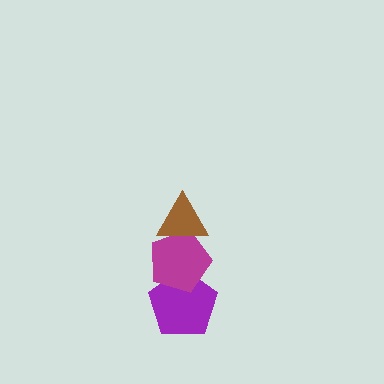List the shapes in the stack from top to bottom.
From top to bottom: the brown triangle, the magenta pentagon, the purple pentagon.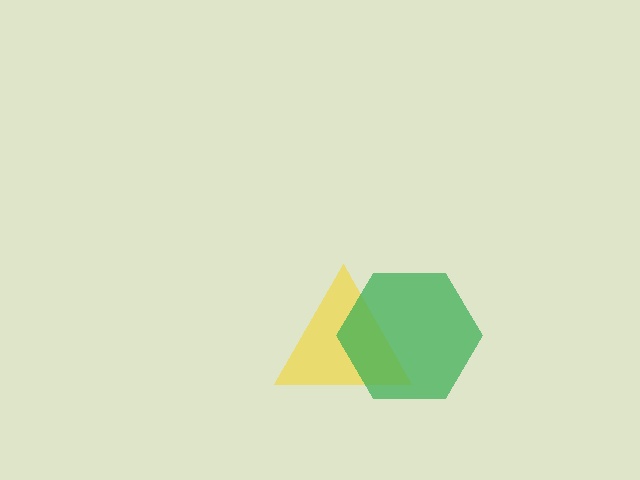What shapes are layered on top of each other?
The layered shapes are: a yellow triangle, a green hexagon.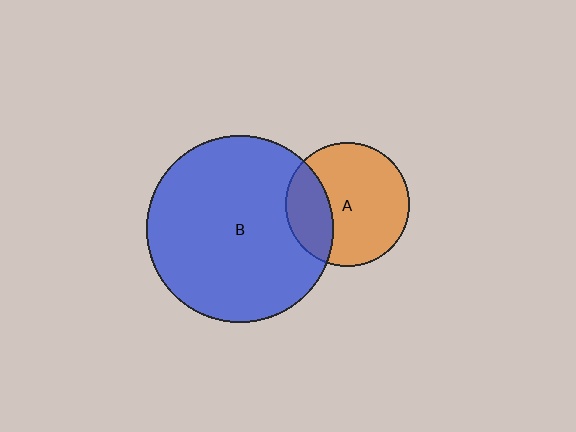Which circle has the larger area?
Circle B (blue).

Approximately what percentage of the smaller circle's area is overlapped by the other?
Approximately 30%.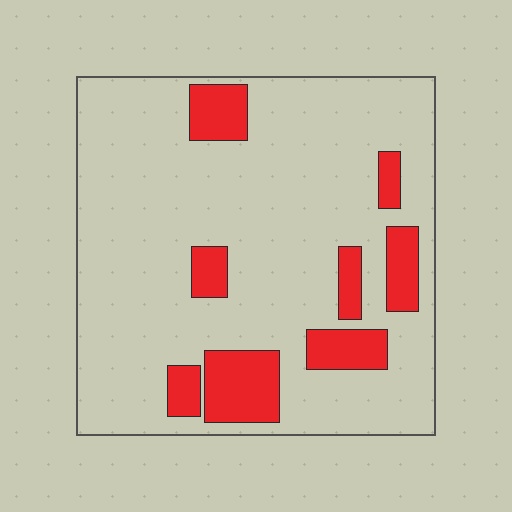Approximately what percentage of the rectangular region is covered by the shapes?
Approximately 15%.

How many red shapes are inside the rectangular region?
8.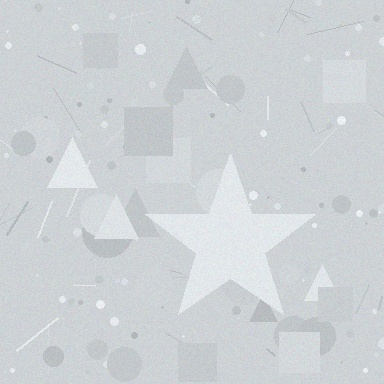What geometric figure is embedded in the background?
A star is embedded in the background.